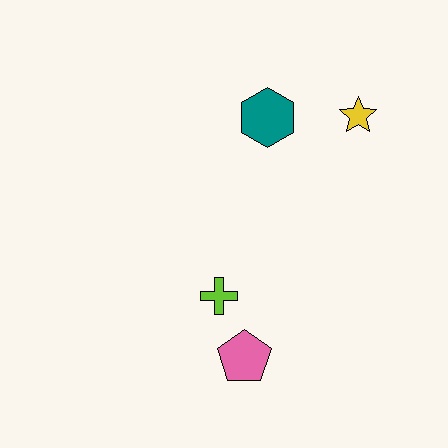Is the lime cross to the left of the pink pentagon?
Yes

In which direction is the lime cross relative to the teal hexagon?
The lime cross is below the teal hexagon.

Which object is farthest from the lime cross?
The yellow star is farthest from the lime cross.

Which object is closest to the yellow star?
The teal hexagon is closest to the yellow star.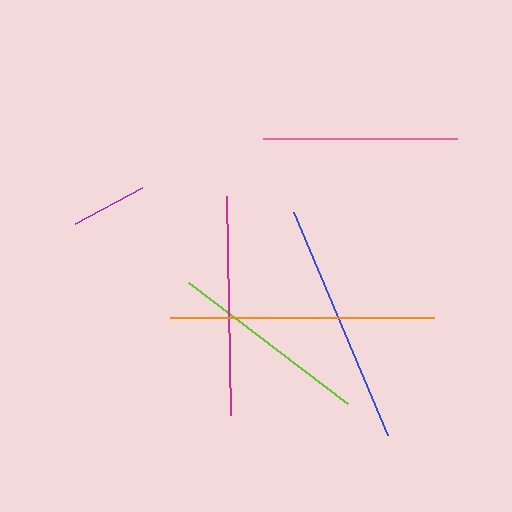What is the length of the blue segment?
The blue segment is approximately 242 pixels long.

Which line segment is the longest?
The orange line is the longest at approximately 264 pixels.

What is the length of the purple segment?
The purple segment is approximately 76 pixels long.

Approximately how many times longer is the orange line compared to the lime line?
The orange line is approximately 1.3 times the length of the lime line.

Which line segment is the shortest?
The purple line is the shortest at approximately 76 pixels.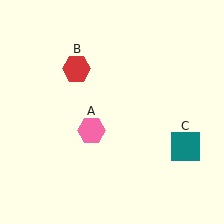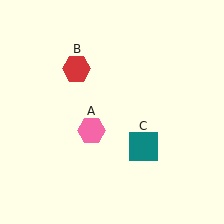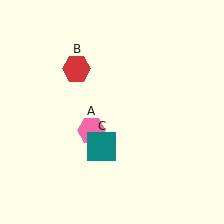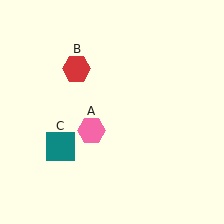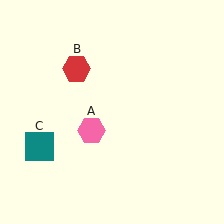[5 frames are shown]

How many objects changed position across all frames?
1 object changed position: teal square (object C).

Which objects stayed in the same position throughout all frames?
Pink hexagon (object A) and red hexagon (object B) remained stationary.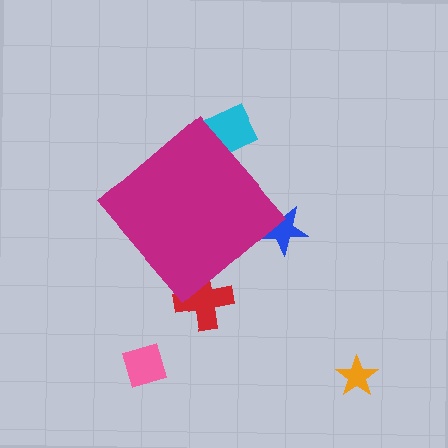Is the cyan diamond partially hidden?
Yes, the cyan diamond is partially hidden behind the magenta diamond.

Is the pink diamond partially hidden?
No, the pink diamond is fully visible.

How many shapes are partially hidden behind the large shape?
3 shapes are partially hidden.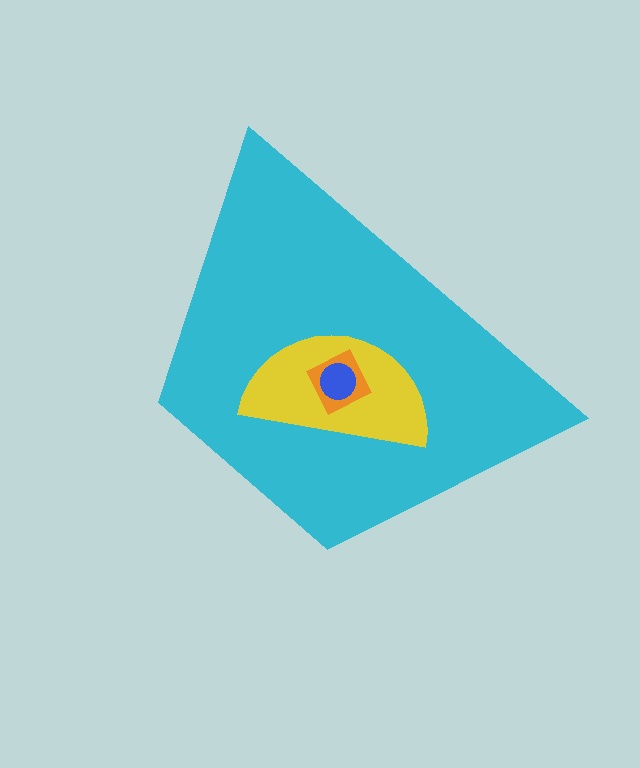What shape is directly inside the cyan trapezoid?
The yellow semicircle.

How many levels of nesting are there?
4.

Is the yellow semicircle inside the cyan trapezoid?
Yes.